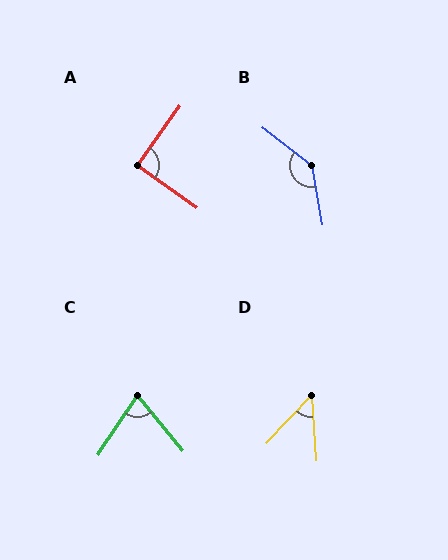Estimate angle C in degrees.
Approximately 73 degrees.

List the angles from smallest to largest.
D (47°), C (73°), A (90°), B (138°).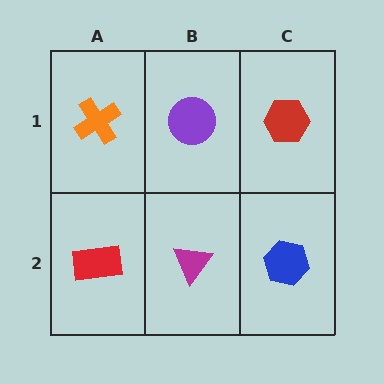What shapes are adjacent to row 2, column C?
A red hexagon (row 1, column C), a magenta triangle (row 2, column B).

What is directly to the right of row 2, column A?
A magenta triangle.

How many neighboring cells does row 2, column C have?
2.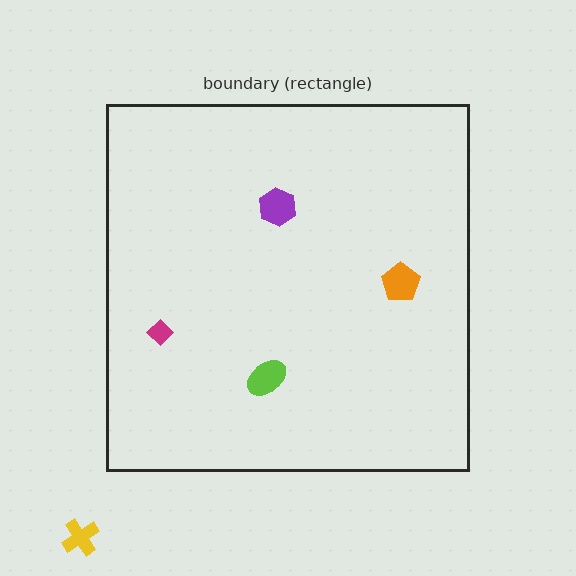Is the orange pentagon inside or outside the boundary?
Inside.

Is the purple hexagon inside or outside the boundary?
Inside.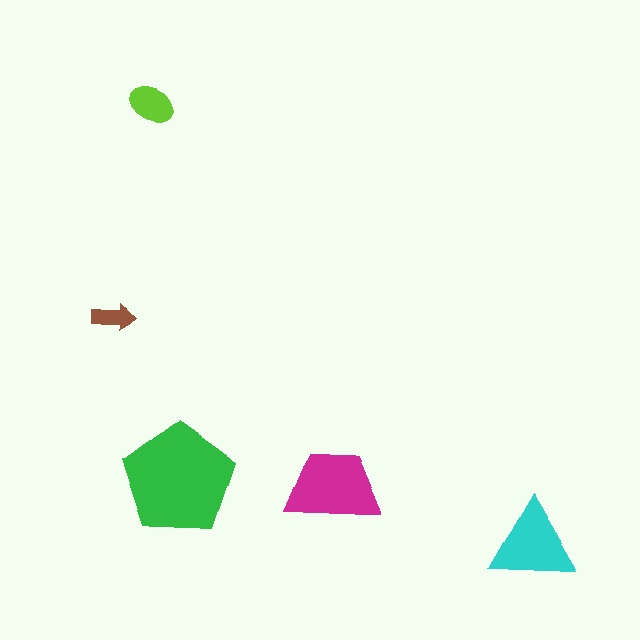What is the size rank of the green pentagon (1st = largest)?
1st.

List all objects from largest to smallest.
The green pentagon, the magenta trapezoid, the cyan triangle, the lime ellipse, the brown arrow.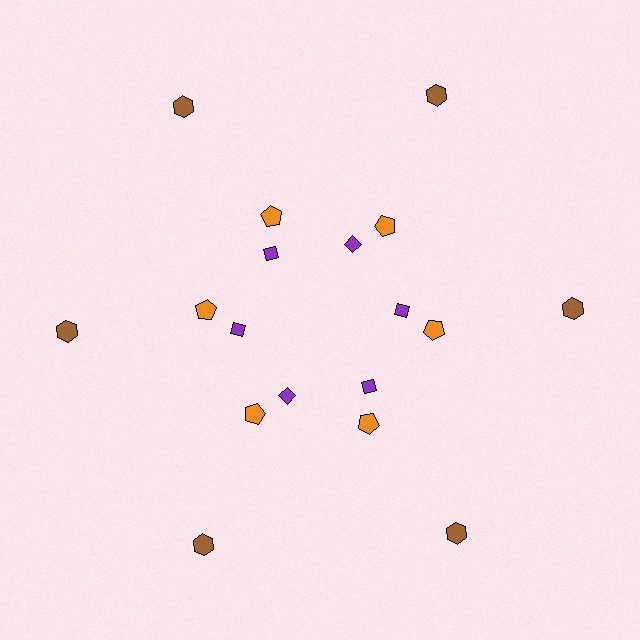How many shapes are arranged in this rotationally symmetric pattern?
There are 18 shapes, arranged in 6 groups of 3.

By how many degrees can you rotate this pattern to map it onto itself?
The pattern maps onto itself every 60 degrees of rotation.